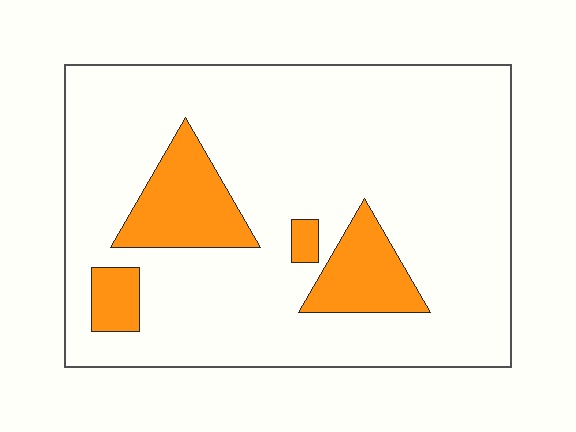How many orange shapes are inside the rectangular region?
4.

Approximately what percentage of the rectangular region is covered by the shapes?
Approximately 15%.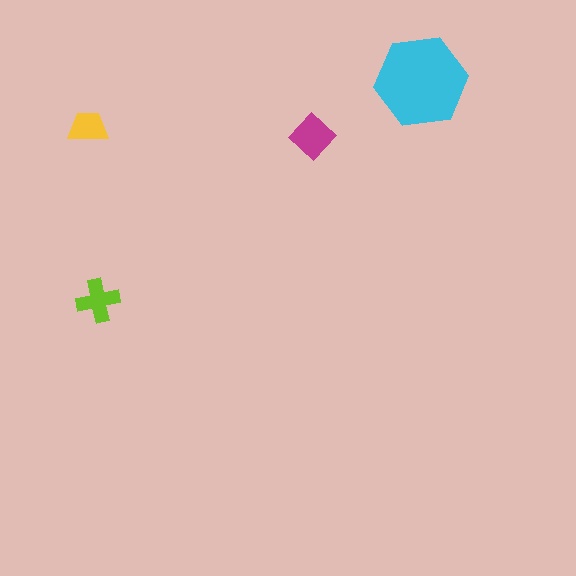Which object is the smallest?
The yellow trapezoid.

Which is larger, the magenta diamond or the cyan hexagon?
The cyan hexagon.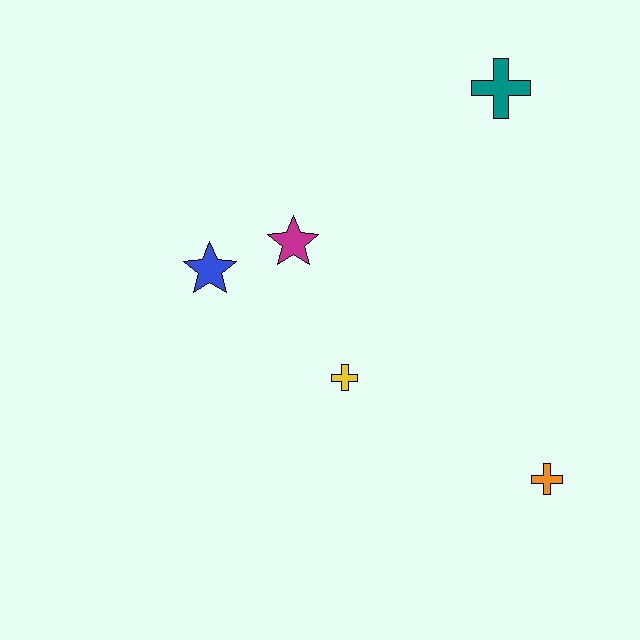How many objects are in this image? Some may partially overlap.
There are 5 objects.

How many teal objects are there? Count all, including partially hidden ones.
There is 1 teal object.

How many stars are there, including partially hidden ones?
There are 2 stars.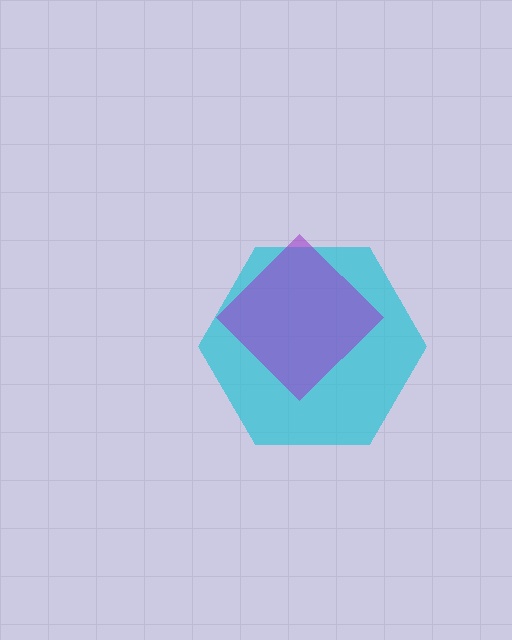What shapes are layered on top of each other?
The layered shapes are: a cyan hexagon, a purple diamond.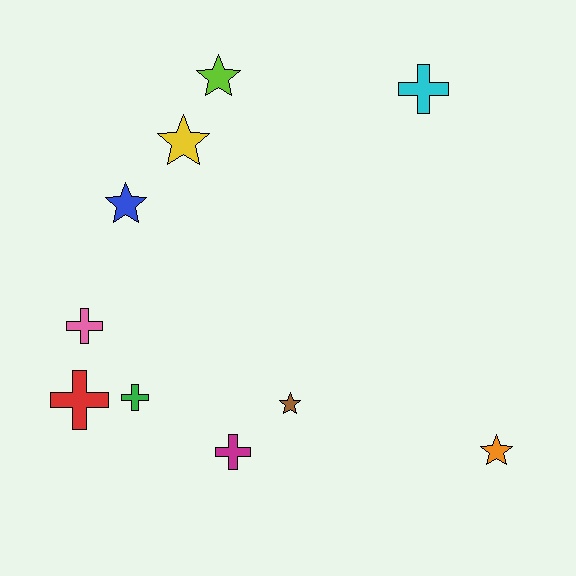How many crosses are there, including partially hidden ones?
There are 5 crosses.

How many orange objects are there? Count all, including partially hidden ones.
There is 1 orange object.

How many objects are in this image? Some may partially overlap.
There are 10 objects.